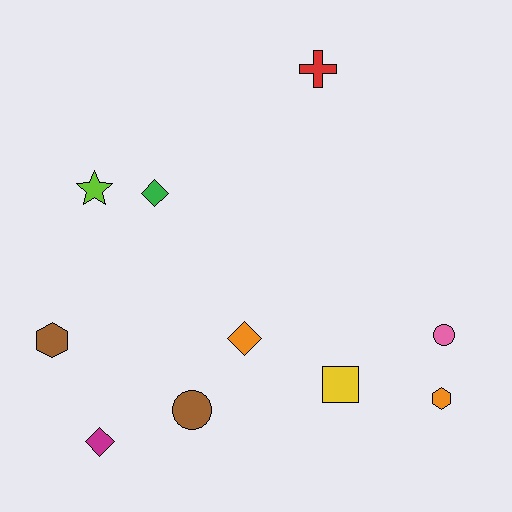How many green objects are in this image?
There is 1 green object.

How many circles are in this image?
There are 2 circles.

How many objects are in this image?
There are 10 objects.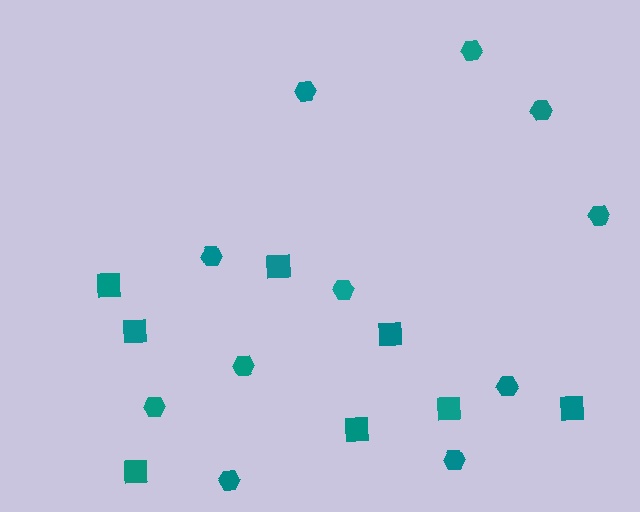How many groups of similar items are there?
There are 2 groups: one group of squares (8) and one group of hexagons (11).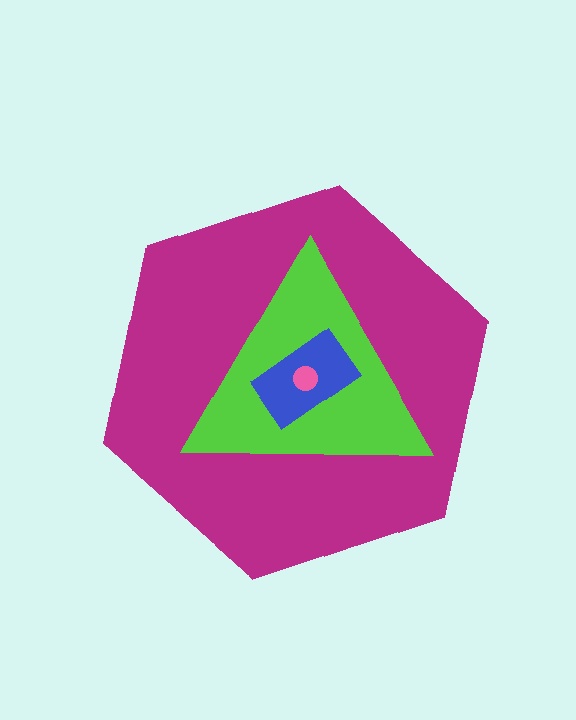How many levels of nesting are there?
4.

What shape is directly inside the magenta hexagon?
The lime triangle.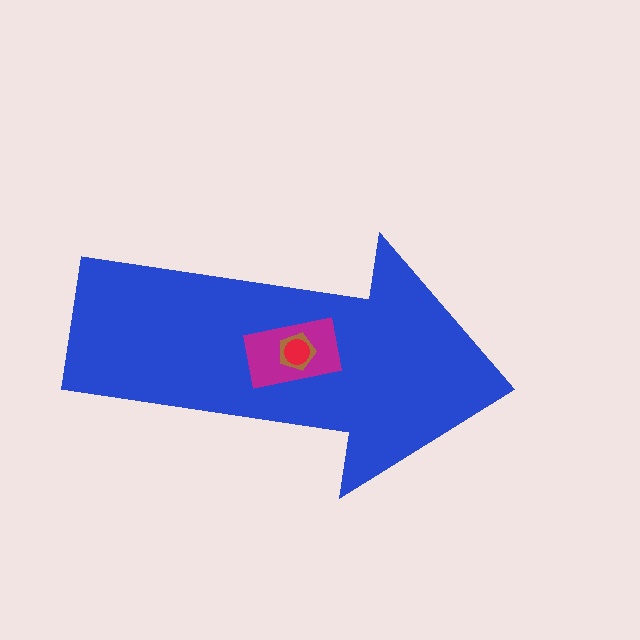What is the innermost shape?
The red circle.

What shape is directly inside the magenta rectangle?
The brown pentagon.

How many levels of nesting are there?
4.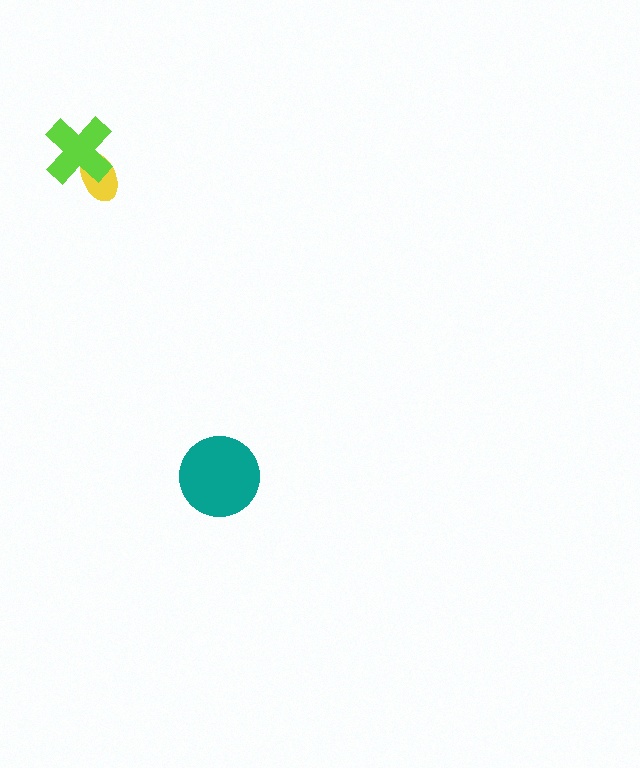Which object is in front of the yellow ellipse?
The lime cross is in front of the yellow ellipse.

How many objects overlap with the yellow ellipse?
1 object overlaps with the yellow ellipse.